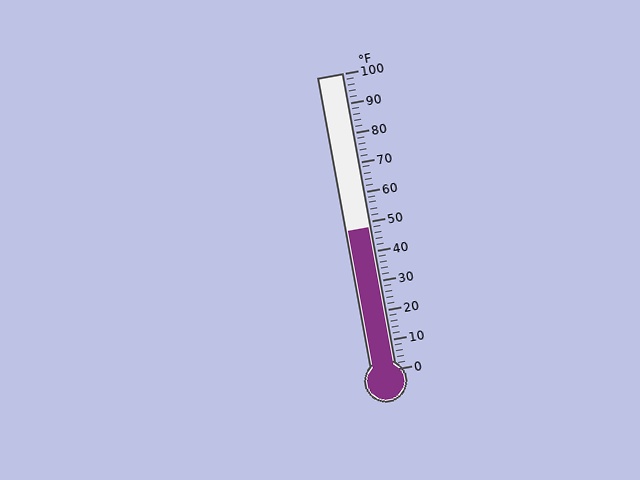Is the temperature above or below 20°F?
The temperature is above 20°F.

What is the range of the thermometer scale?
The thermometer scale ranges from 0°F to 100°F.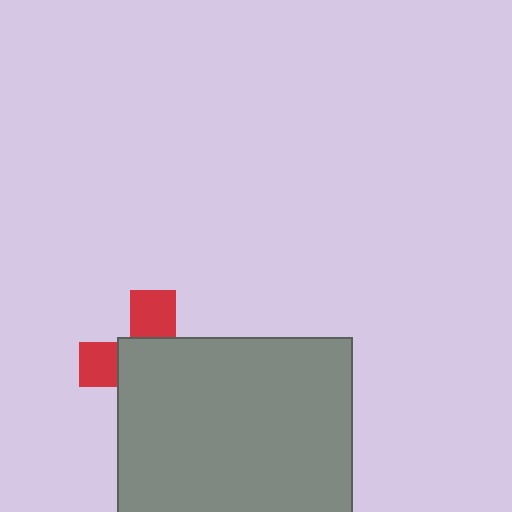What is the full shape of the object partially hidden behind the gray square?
The partially hidden object is a red cross.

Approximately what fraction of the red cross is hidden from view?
Roughly 66% of the red cross is hidden behind the gray square.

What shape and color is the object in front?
The object in front is a gray square.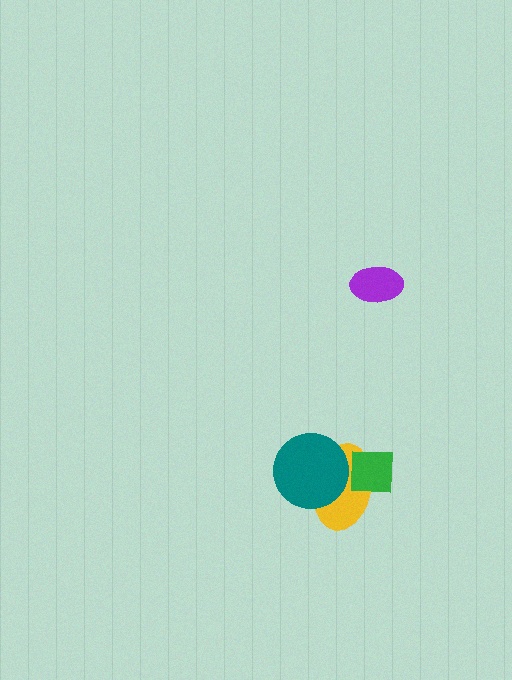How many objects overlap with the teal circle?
1 object overlaps with the teal circle.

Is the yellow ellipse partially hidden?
Yes, it is partially covered by another shape.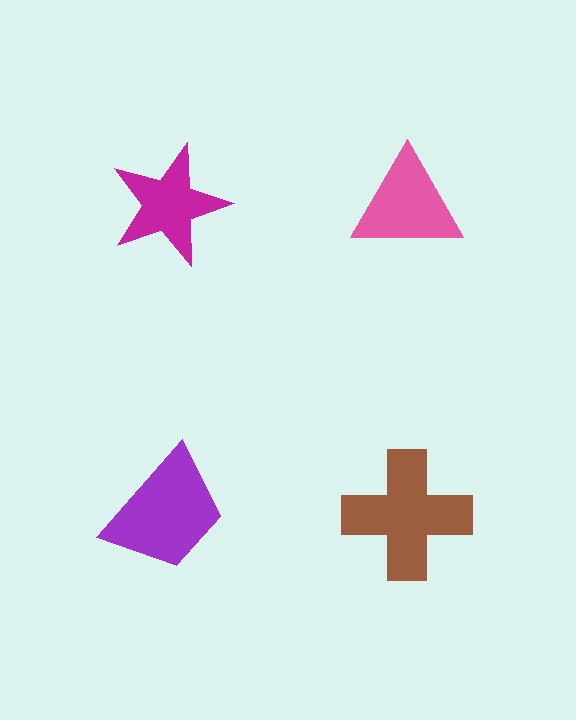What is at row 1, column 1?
A magenta star.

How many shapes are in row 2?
2 shapes.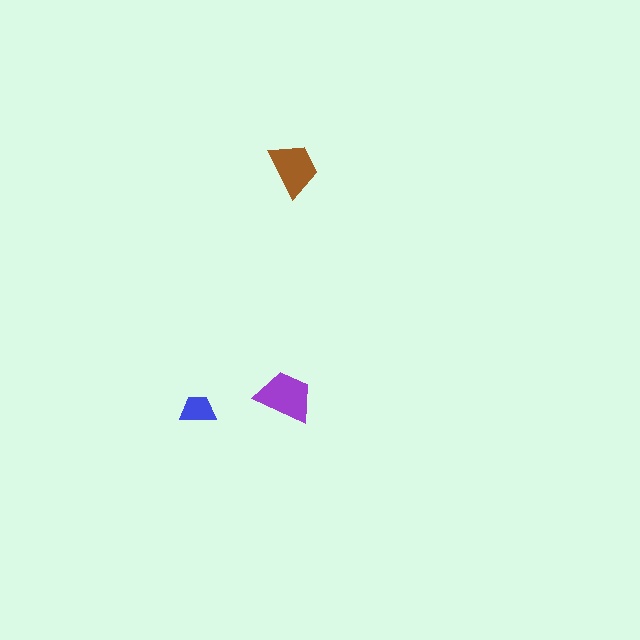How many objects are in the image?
There are 3 objects in the image.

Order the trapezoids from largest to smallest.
the purple one, the brown one, the blue one.